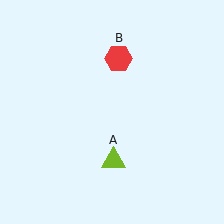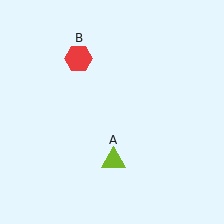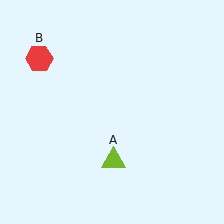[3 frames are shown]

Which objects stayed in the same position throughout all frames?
Lime triangle (object A) remained stationary.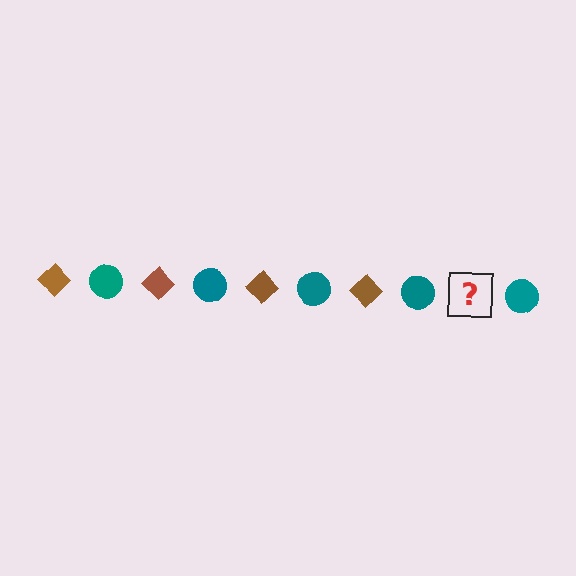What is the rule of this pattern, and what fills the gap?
The rule is that the pattern alternates between brown diamond and teal circle. The gap should be filled with a brown diamond.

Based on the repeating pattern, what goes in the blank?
The blank should be a brown diamond.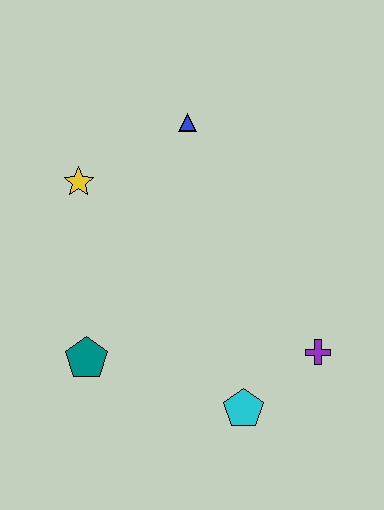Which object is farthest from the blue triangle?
The cyan pentagon is farthest from the blue triangle.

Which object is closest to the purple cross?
The cyan pentagon is closest to the purple cross.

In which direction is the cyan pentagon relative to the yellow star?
The cyan pentagon is below the yellow star.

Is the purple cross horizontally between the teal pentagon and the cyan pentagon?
No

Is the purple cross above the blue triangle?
No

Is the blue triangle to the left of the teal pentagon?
No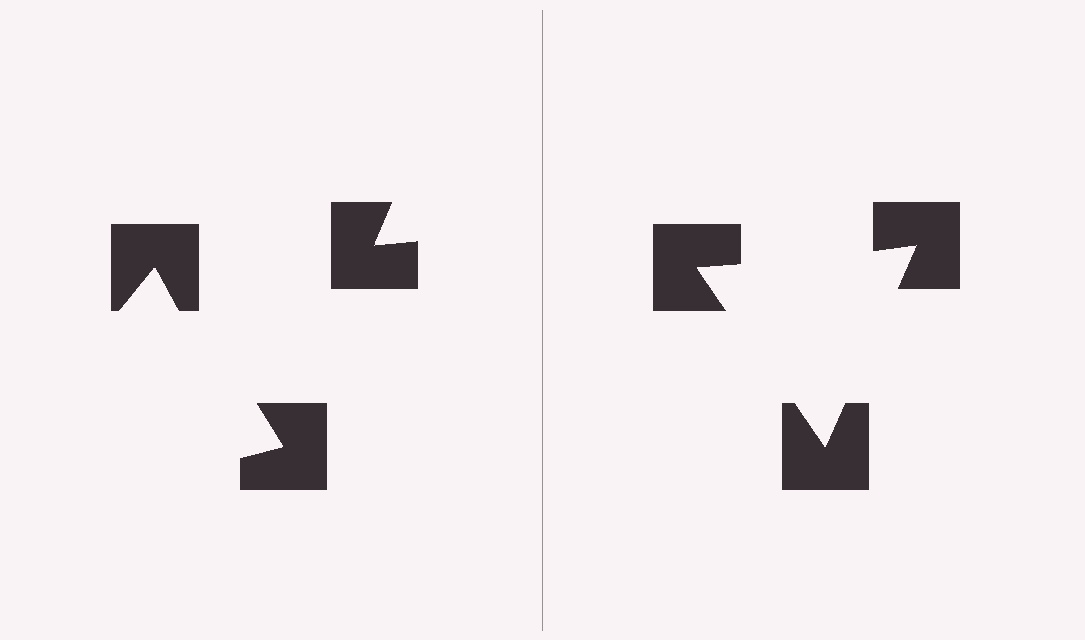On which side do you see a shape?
An illusory triangle appears on the right side. On the left side the wedge cuts are rotated, so no coherent shape forms.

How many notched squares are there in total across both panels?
6 — 3 on each side.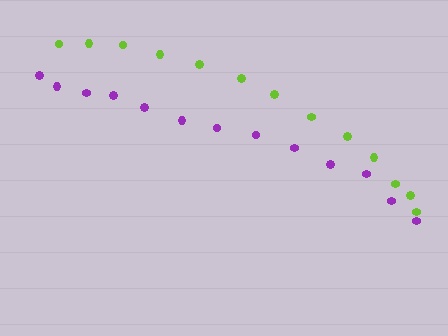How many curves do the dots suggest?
There are 2 distinct paths.